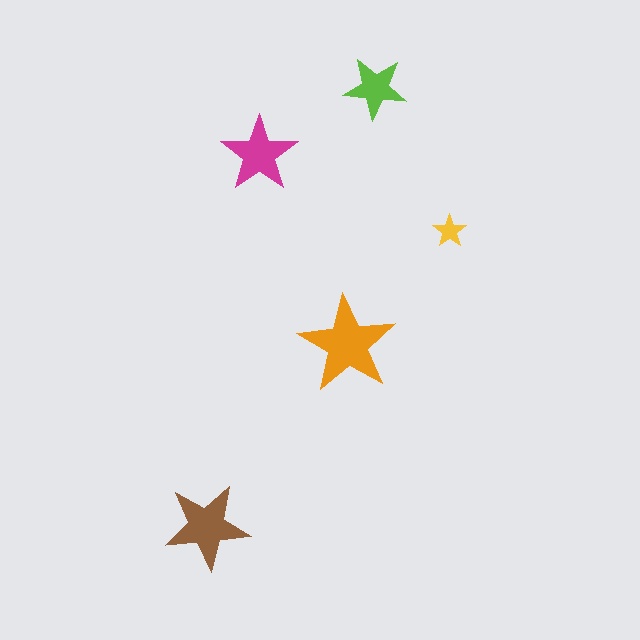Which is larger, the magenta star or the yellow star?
The magenta one.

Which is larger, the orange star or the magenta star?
The orange one.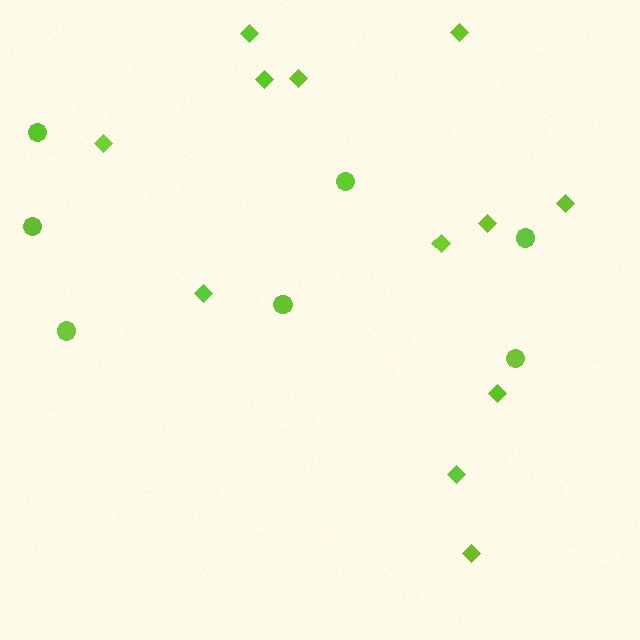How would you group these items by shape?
There are 2 groups: one group of circles (7) and one group of diamonds (12).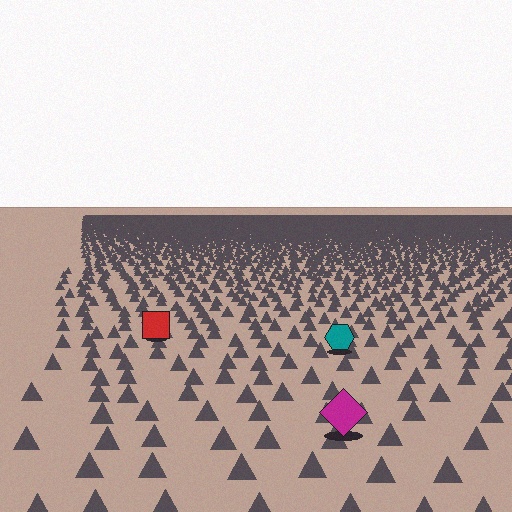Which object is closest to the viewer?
The magenta diamond is closest. The texture marks near it are larger and more spread out.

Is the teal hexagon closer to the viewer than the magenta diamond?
No. The magenta diamond is closer — you can tell from the texture gradient: the ground texture is coarser near it.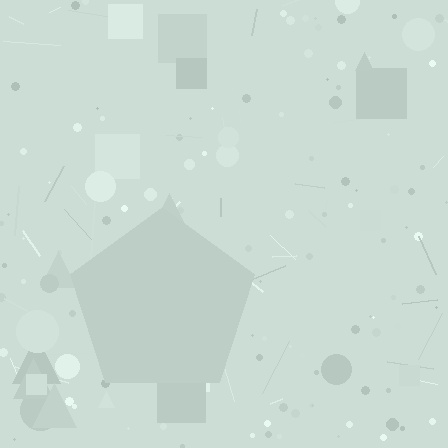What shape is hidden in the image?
A pentagon is hidden in the image.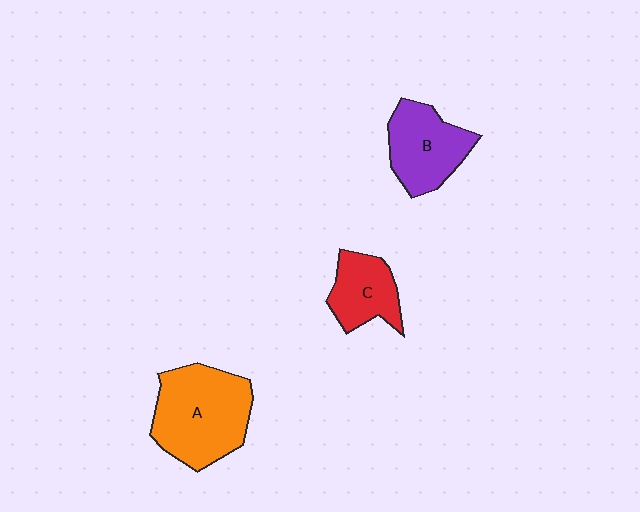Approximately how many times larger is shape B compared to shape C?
Approximately 1.3 times.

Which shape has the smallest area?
Shape C (red).